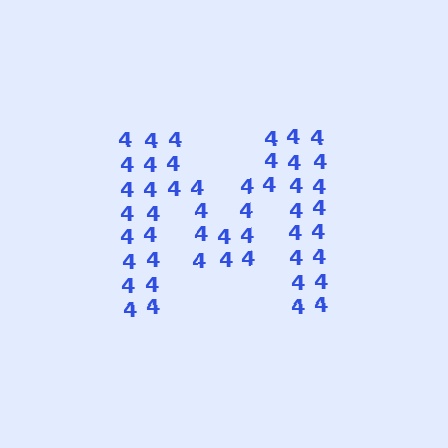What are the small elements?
The small elements are digit 4's.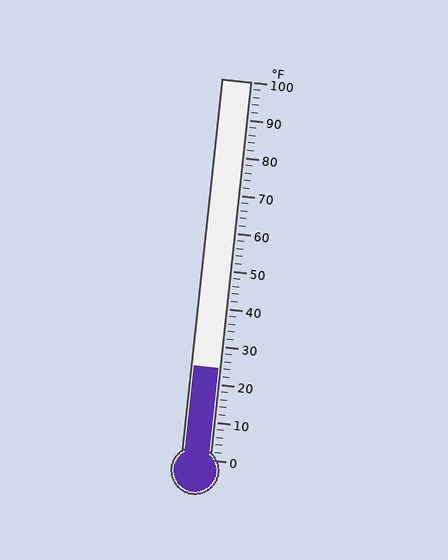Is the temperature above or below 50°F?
The temperature is below 50°F.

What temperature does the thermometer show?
The thermometer shows approximately 24°F.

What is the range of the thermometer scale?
The thermometer scale ranges from 0°F to 100°F.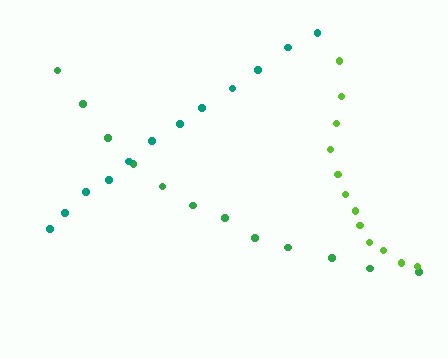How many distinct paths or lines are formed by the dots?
There are 3 distinct paths.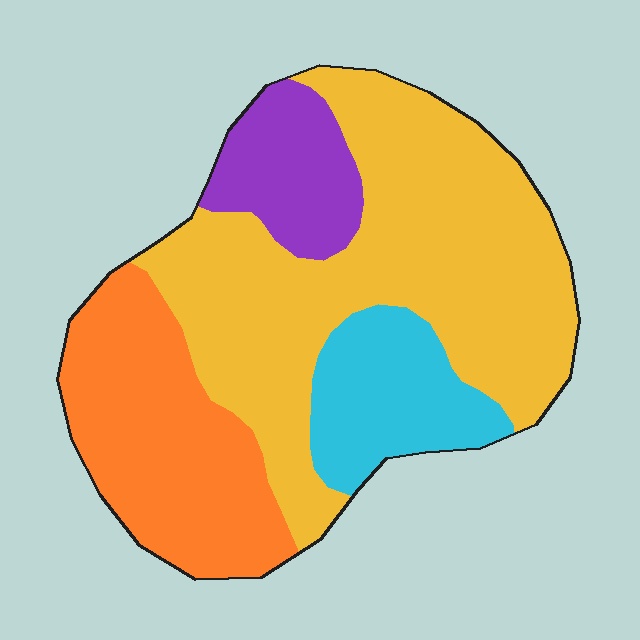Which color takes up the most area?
Yellow, at roughly 50%.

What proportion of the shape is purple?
Purple covers roughly 10% of the shape.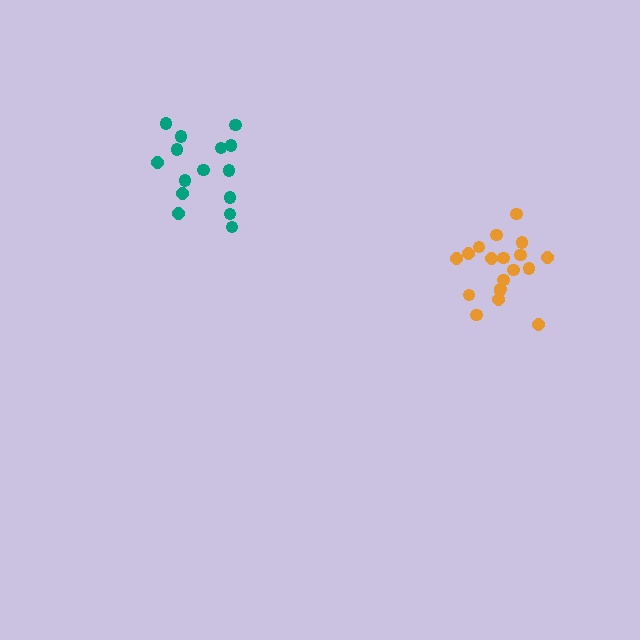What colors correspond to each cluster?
The clusters are colored: teal, orange.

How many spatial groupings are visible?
There are 2 spatial groupings.